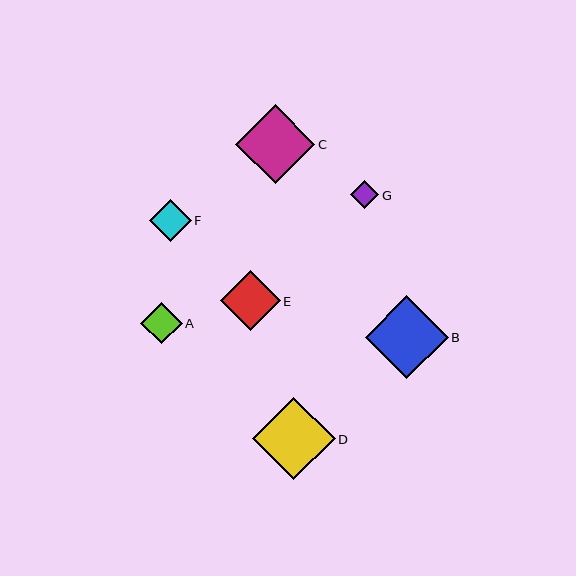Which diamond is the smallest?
Diamond G is the smallest with a size of approximately 28 pixels.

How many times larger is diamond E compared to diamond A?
Diamond E is approximately 1.4 times the size of diamond A.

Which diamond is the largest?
Diamond B is the largest with a size of approximately 83 pixels.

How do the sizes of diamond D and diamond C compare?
Diamond D and diamond C are approximately the same size.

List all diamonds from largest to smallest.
From largest to smallest: B, D, C, E, F, A, G.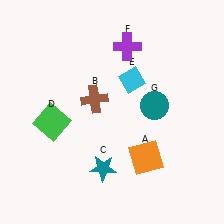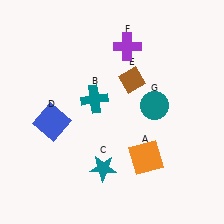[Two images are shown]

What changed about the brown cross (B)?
In Image 1, B is brown. In Image 2, it changed to teal.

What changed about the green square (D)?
In Image 1, D is green. In Image 2, it changed to blue.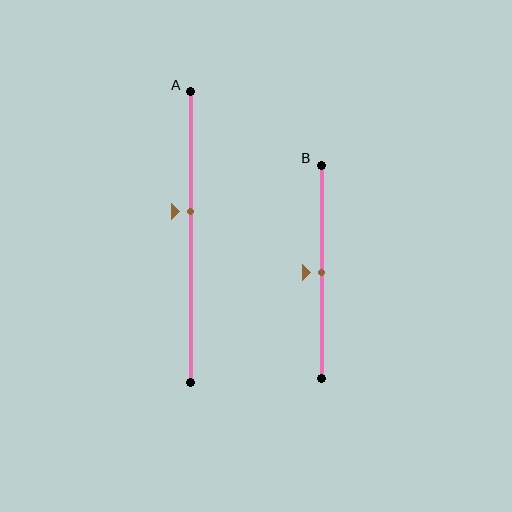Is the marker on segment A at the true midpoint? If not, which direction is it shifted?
No, the marker on segment A is shifted upward by about 9% of the segment length.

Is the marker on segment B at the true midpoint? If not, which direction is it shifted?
Yes, the marker on segment B is at the true midpoint.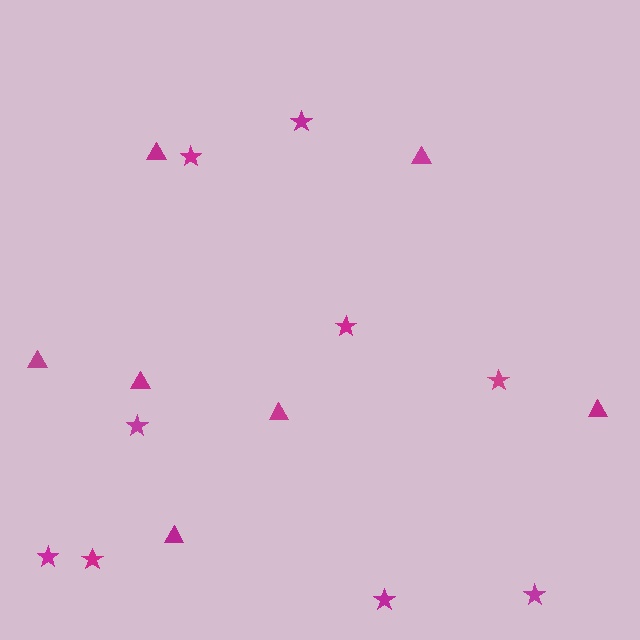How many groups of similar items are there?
There are 2 groups: one group of triangles (7) and one group of stars (9).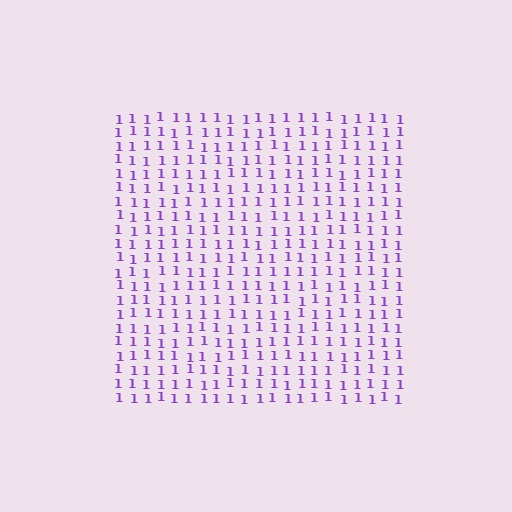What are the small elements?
The small elements are digit 1's.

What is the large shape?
The large shape is a square.